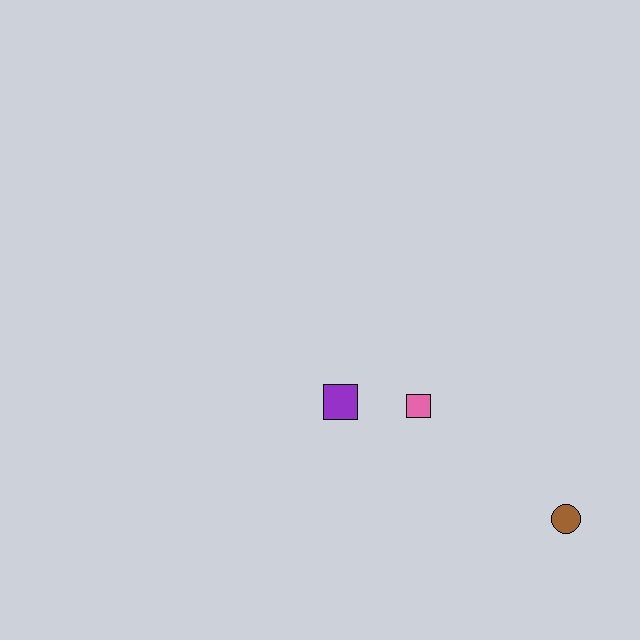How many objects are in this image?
There are 3 objects.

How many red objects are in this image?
There are no red objects.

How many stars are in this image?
There are no stars.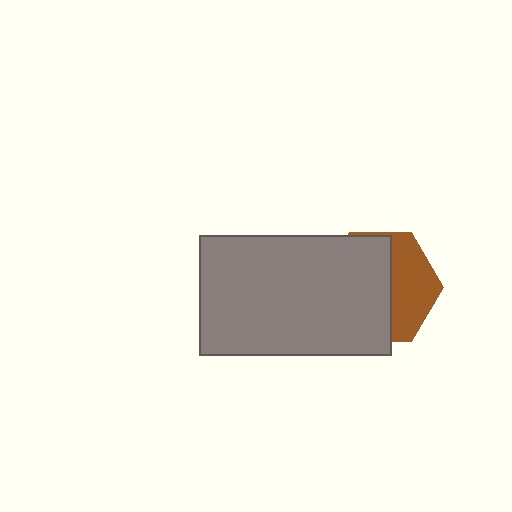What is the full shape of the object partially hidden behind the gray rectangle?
The partially hidden object is a brown hexagon.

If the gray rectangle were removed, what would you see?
You would see the complete brown hexagon.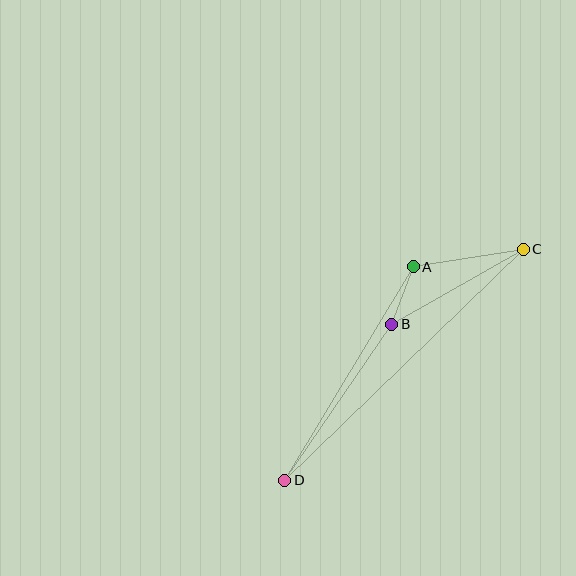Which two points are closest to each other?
Points A and B are closest to each other.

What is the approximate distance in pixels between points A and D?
The distance between A and D is approximately 249 pixels.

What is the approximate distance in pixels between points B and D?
The distance between B and D is approximately 189 pixels.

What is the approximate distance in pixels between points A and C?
The distance between A and C is approximately 112 pixels.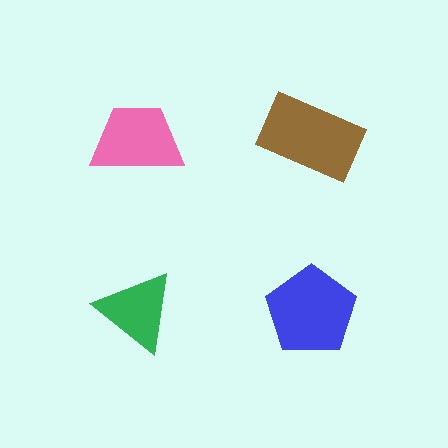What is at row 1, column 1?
A pink trapezoid.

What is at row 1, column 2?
A brown rectangle.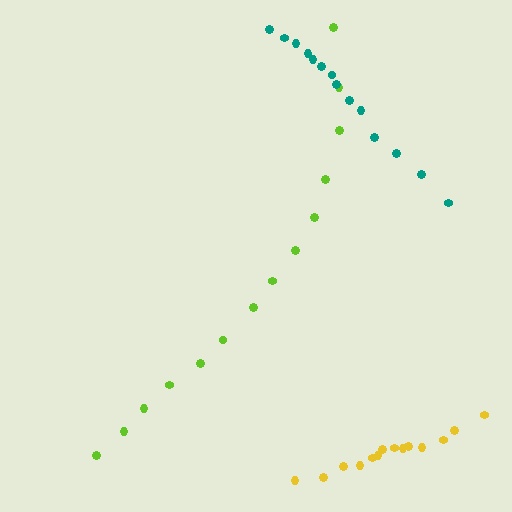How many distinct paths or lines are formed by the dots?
There are 3 distinct paths.